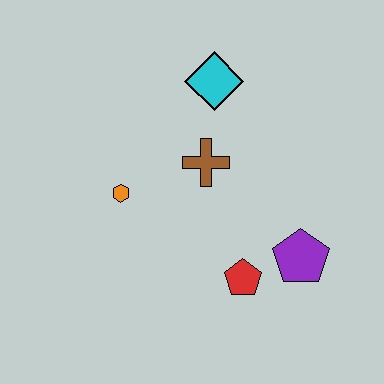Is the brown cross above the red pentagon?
Yes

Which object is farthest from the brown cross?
The purple pentagon is farthest from the brown cross.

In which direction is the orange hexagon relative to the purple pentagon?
The orange hexagon is to the left of the purple pentagon.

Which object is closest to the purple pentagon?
The red pentagon is closest to the purple pentagon.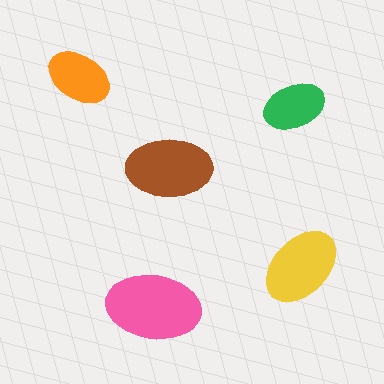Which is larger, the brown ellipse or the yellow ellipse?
The brown one.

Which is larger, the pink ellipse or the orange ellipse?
The pink one.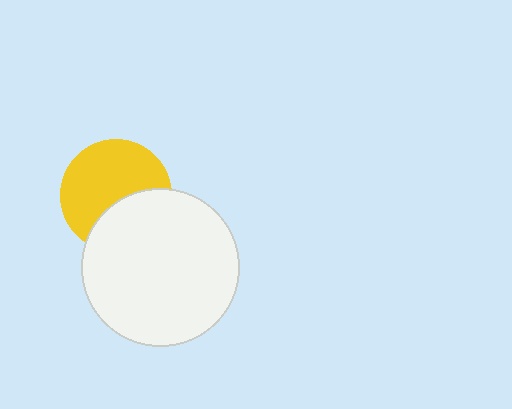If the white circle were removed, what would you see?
You would see the complete yellow circle.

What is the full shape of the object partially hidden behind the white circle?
The partially hidden object is a yellow circle.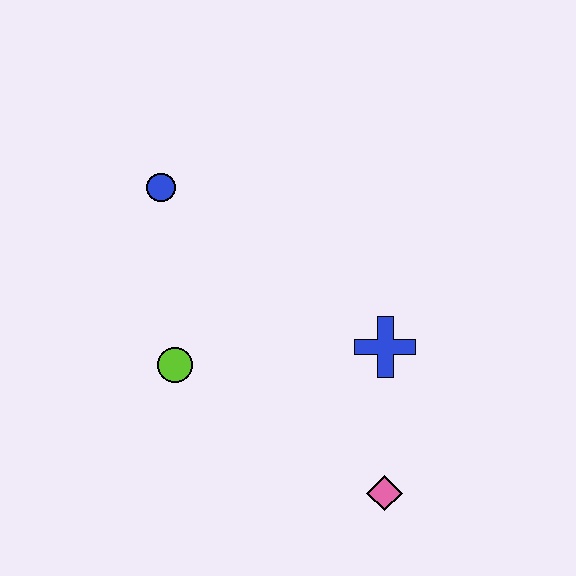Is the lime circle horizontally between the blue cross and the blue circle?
Yes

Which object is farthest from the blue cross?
The blue circle is farthest from the blue cross.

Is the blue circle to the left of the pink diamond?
Yes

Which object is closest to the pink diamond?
The blue cross is closest to the pink diamond.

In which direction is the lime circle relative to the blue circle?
The lime circle is below the blue circle.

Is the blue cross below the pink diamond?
No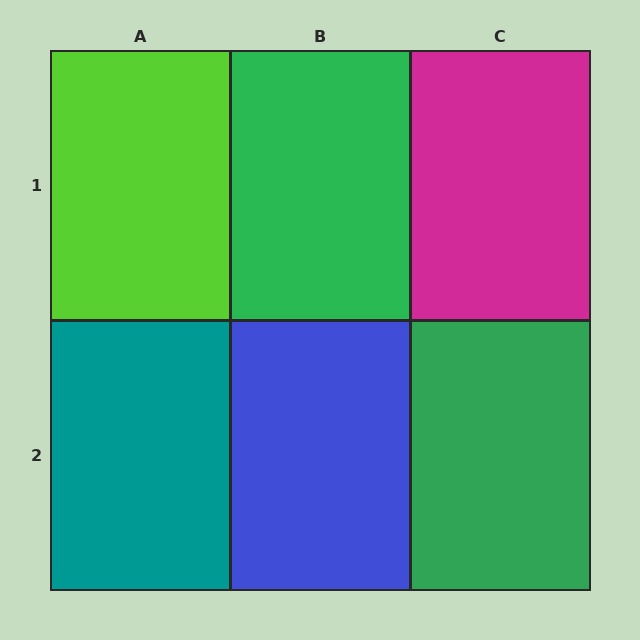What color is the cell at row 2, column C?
Green.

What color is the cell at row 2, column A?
Teal.